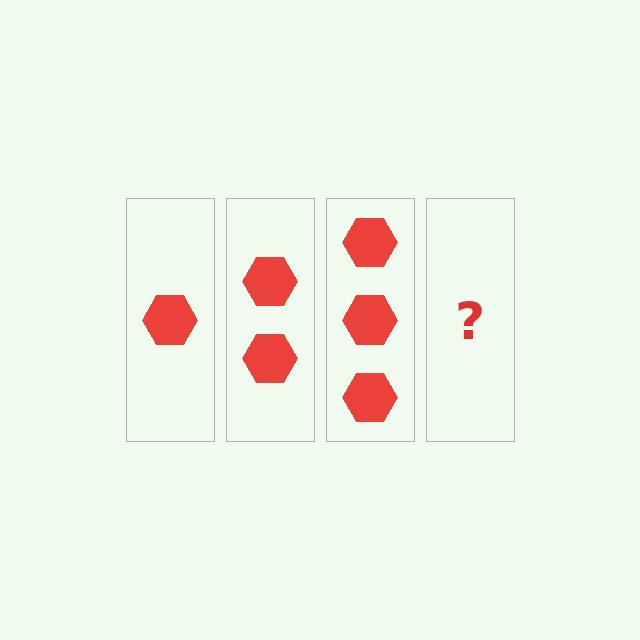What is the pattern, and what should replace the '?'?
The pattern is that each step adds one more hexagon. The '?' should be 4 hexagons.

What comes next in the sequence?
The next element should be 4 hexagons.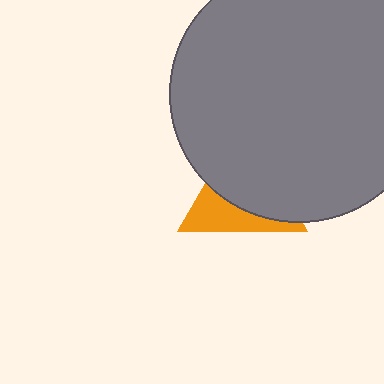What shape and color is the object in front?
The object in front is a gray circle.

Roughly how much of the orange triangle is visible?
A small part of it is visible (roughly 36%).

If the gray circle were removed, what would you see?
You would see the complete orange triangle.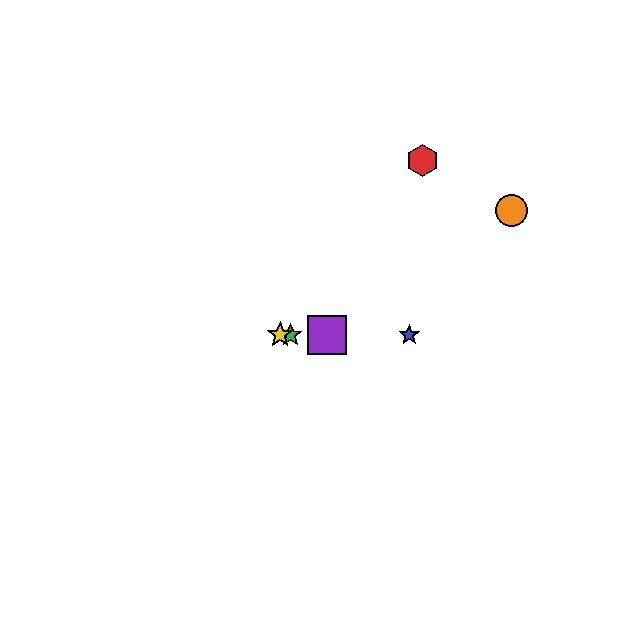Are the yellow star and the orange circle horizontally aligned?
No, the yellow star is at y≈335 and the orange circle is at y≈210.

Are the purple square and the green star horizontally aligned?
Yes, both are at y≈335.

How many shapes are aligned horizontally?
4 shapes (the blue star, the green star, the yellow star, the purple square) are aligned horizontally.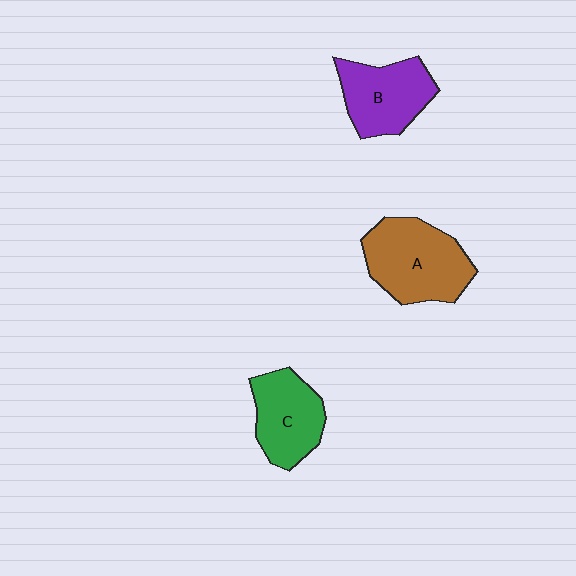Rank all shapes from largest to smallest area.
From largest to smallest: A (brown), B (purple), C (green).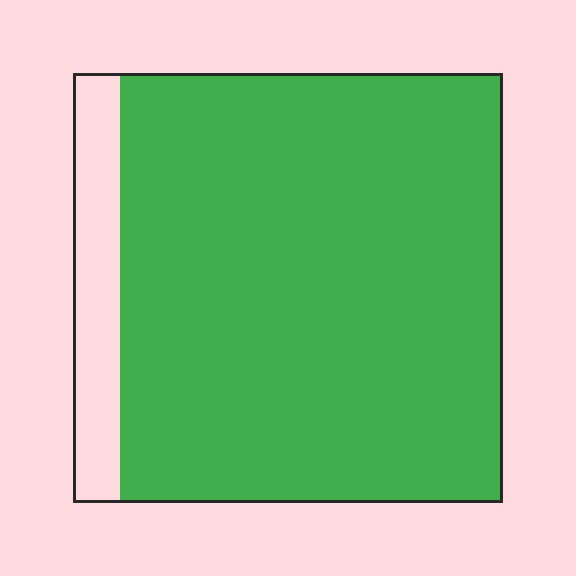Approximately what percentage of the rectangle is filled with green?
Approximately 90%.